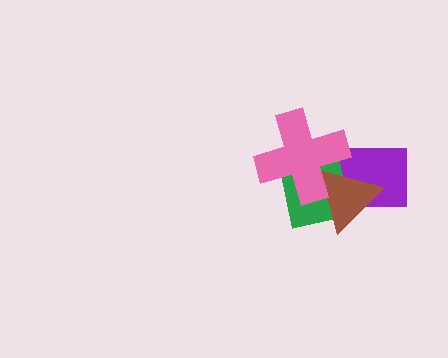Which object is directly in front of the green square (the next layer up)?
The brown triangle is directly in front of the green square.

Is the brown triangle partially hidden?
Yes, it is partially covered by another shape.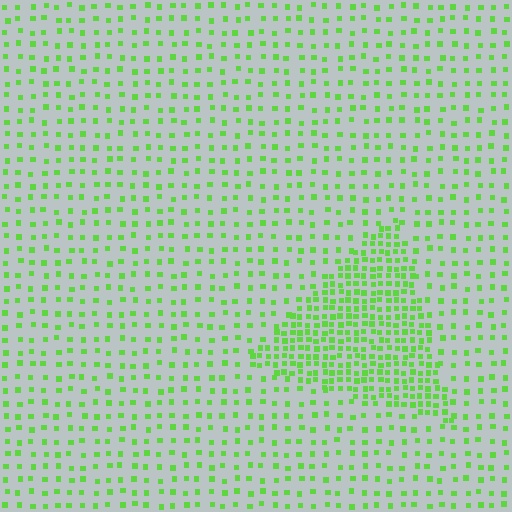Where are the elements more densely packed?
The elements are more densely packed inside the triangle boundary.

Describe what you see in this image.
The image contains small lime elements arranged at two different densities. A triangle-shaped region is visible where the elements are more densely packed than the surrounding area.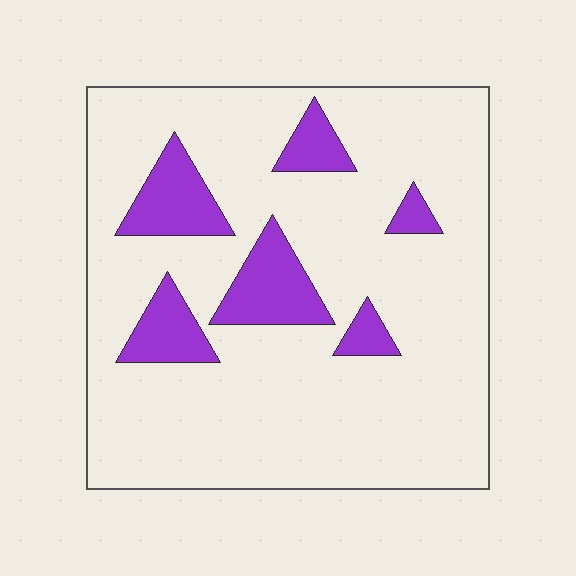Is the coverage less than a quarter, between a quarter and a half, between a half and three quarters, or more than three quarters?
Less than a quarter.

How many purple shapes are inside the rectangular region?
6.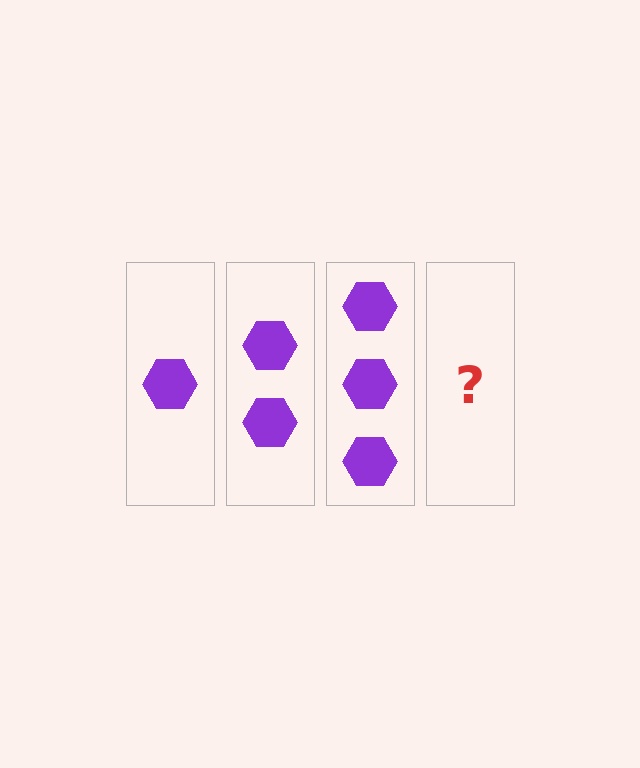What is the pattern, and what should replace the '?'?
The pattern is that each step adds one more hexagon. The '?' should be 4 hexagons.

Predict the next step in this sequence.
The next step is 4 hexagons.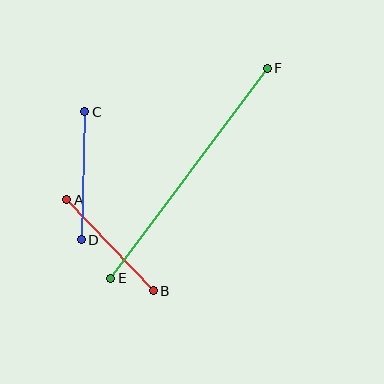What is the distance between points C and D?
The distance is approximately 128 pixels.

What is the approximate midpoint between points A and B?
The midpoint is at approximately (110, 245) pixels.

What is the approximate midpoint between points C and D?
The midpoint is at approximately (83, 176) pixels.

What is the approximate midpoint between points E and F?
The midpoint is at approximately (189, 173) pixels.